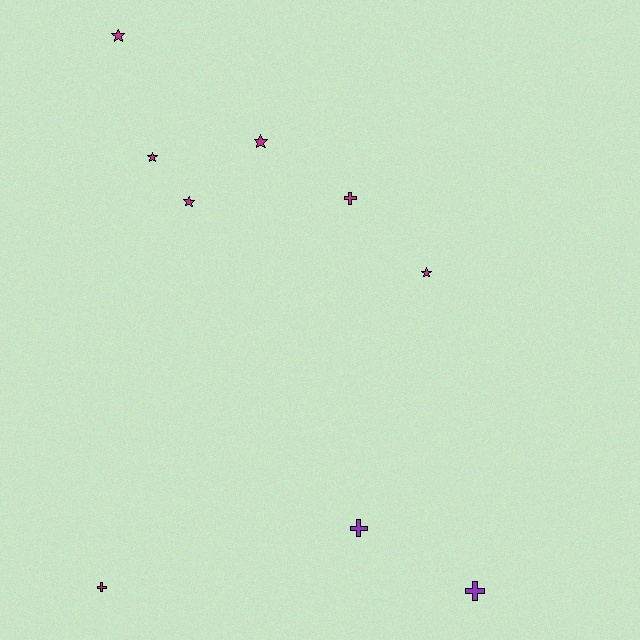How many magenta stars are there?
There are 5 magenta stars.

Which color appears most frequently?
Magenta, with 7 objects.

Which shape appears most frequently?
Star, with 5 objects.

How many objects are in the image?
There are 9 objects.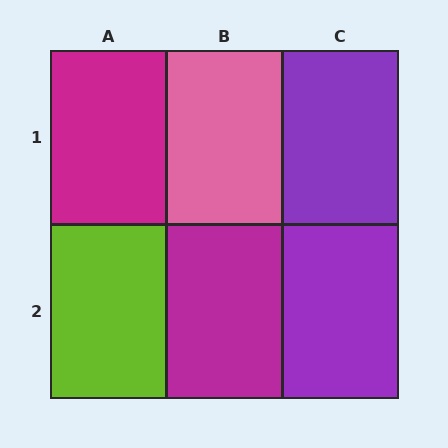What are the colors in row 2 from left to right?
Lime, magenta, purple.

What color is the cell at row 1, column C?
Purple.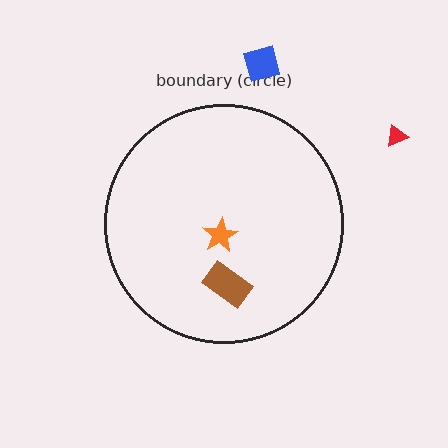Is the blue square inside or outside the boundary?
Outside.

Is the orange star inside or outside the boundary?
Inside.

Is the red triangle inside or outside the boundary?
Outside.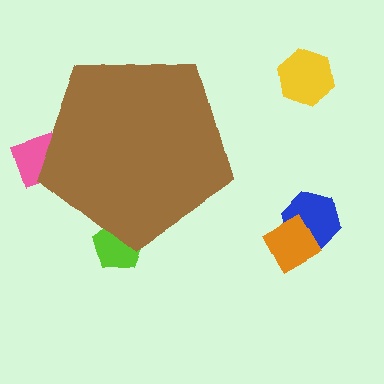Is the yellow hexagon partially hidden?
No, the yellow hexagon is fully visible.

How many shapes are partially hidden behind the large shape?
2 shapes are partially hidden.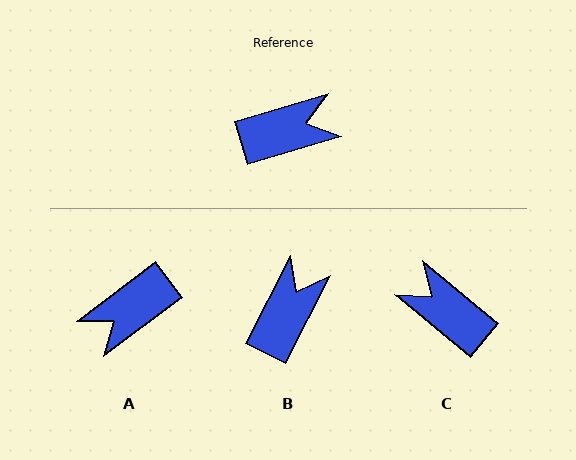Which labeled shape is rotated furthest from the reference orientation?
A, about 160 degrees away.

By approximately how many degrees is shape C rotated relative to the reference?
Approximately 124 degrees counter-clockwise.